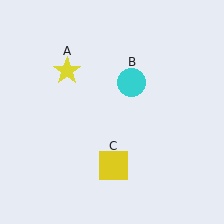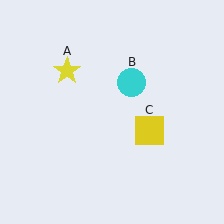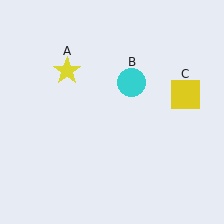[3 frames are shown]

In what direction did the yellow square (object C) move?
The yellow square (object C) moved up and to the right.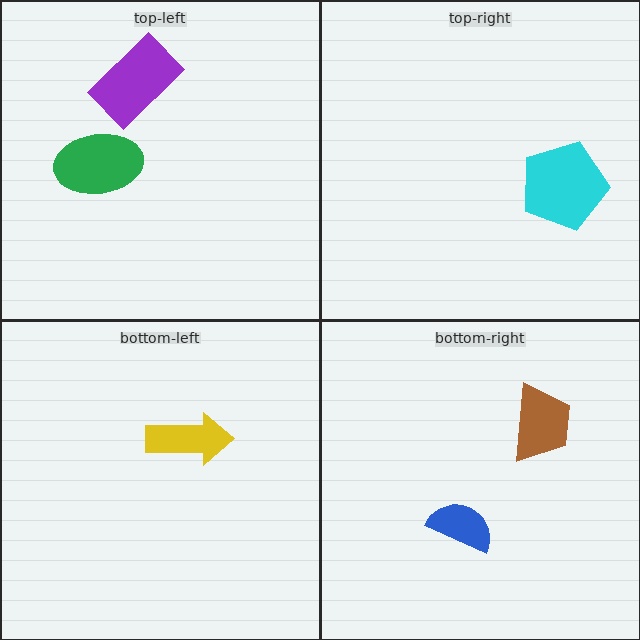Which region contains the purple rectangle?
The top-left region.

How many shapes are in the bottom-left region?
1.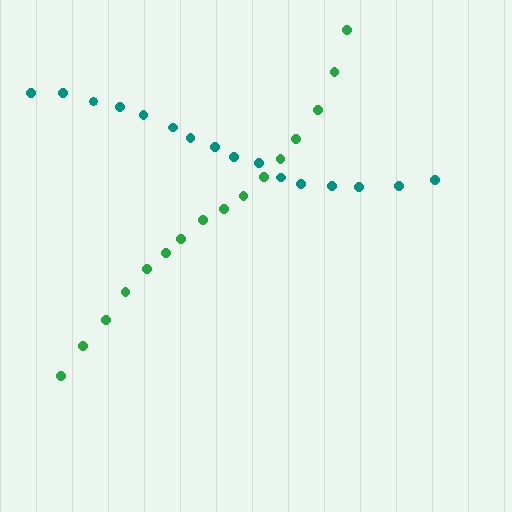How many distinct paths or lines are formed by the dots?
There are 2 distinct paths.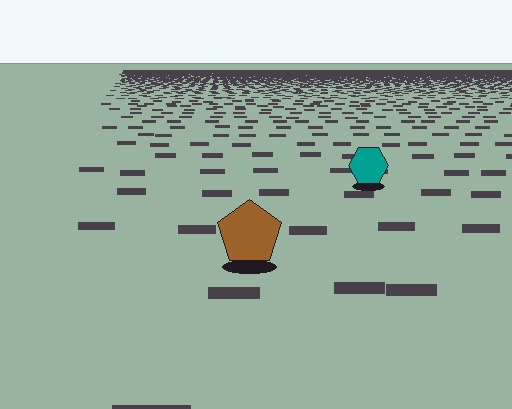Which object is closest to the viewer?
The brown pentagon is closest. The texture marks near it are larger and more spread out.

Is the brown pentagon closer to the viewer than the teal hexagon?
Yes. The brown pentagon is closer — you can tell from the texture gradient: the ground texture is coarser near it.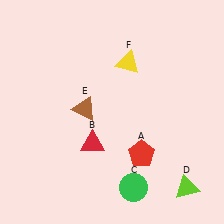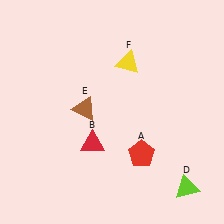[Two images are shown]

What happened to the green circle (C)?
The green circle (C) was removed in Image 2. It was in the bottom-right area of Image 1.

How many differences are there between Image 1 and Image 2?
There is 1 difference between the two images.